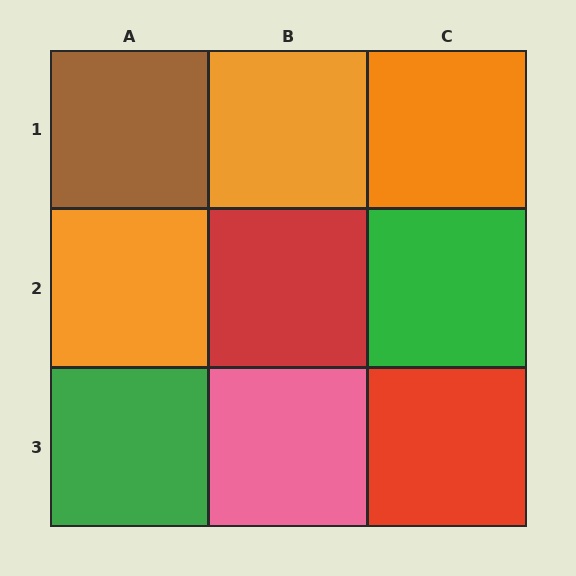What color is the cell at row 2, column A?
Orange.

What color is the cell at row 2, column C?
Green.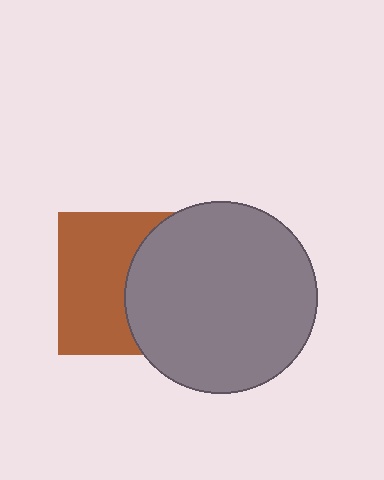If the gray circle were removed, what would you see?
You would see the complete brown square.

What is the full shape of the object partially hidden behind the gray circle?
The partially hidden object is a brown square.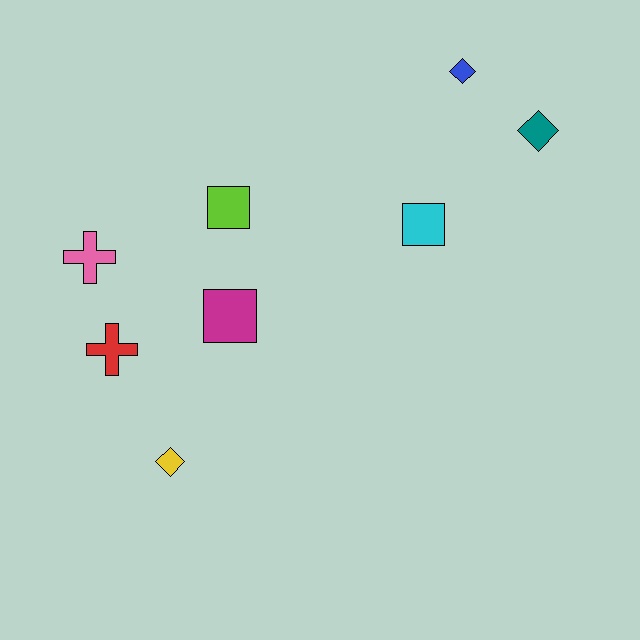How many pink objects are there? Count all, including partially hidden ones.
There is 1 pink object.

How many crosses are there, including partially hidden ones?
There are 2 crosses.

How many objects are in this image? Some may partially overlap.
There are 8 objects.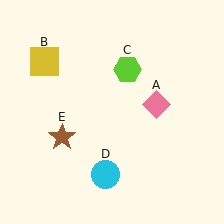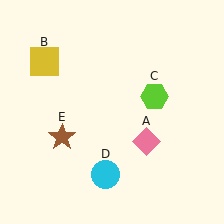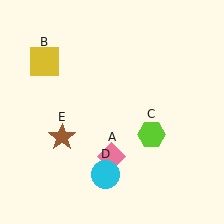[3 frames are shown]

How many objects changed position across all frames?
2 objects changed position: pink diamond (object A), lime hexagon (object C).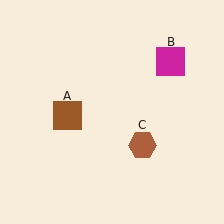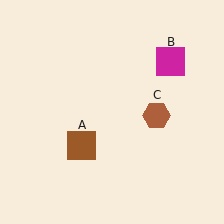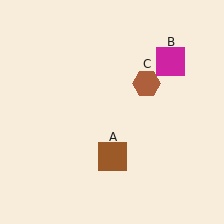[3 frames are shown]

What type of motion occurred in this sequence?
The brown square (object A), brown hexagon (object C) rotated counterclockwise around the center of the scene.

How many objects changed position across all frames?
2 objects changed position: brown square (object A), brown hexagon (object C).